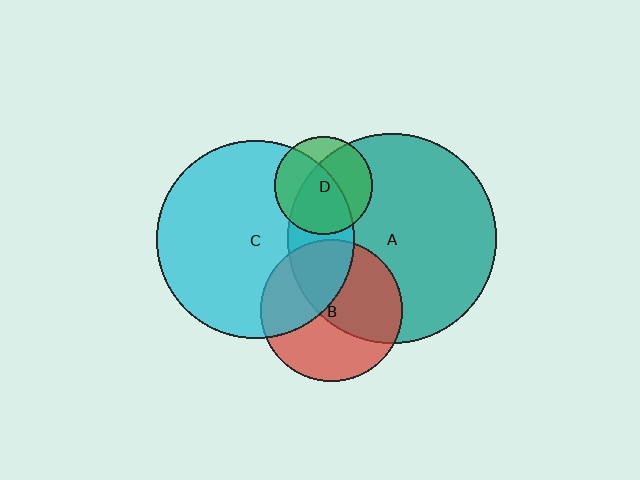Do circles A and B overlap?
Yes.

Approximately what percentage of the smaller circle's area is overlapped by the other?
Approximately 50%.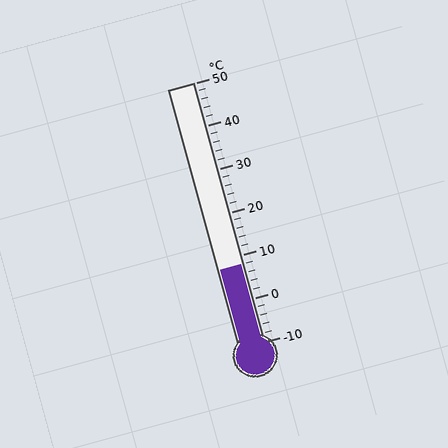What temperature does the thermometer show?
The thermometer shows approximately 8°C.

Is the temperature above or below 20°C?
The temperature is below 20°C.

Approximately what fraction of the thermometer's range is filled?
The thermometer is filled to approximately 30% of its range.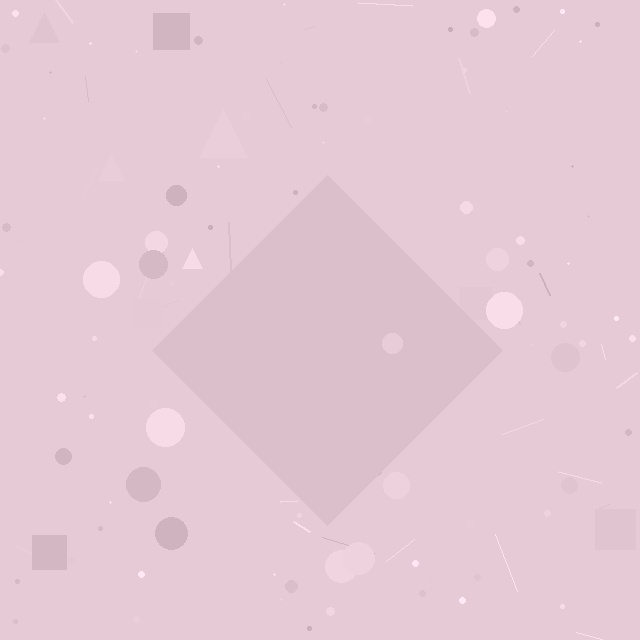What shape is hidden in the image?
A diamond is hidden in the image.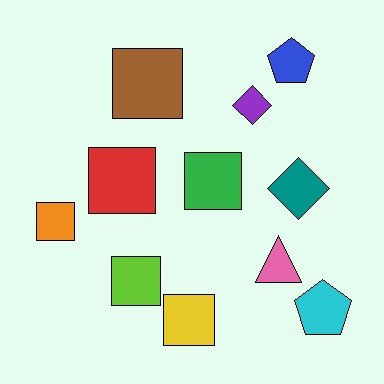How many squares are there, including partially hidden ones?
There are 6 squares.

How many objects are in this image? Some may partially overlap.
There are 11 objects.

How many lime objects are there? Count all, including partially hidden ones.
There is 1 lime object.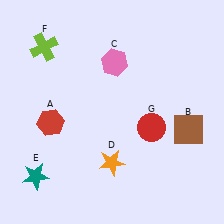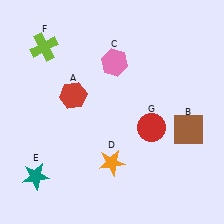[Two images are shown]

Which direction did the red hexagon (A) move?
The red hexagon (A) moved up.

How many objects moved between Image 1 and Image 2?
1 object moved between the two images.